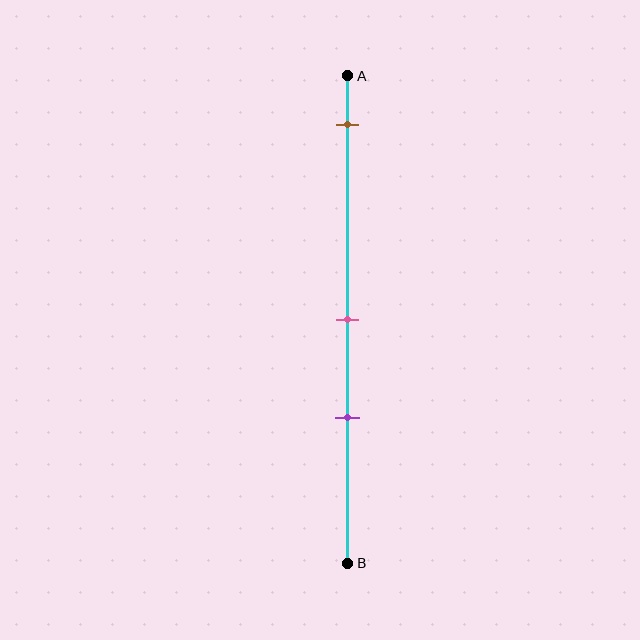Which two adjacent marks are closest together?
The pink and purple marks are the closest adjacent pair.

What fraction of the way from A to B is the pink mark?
The pink mark is approximately 50% (0.5) of the way from A to B.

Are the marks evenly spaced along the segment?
No, the marks are not evenly spaced.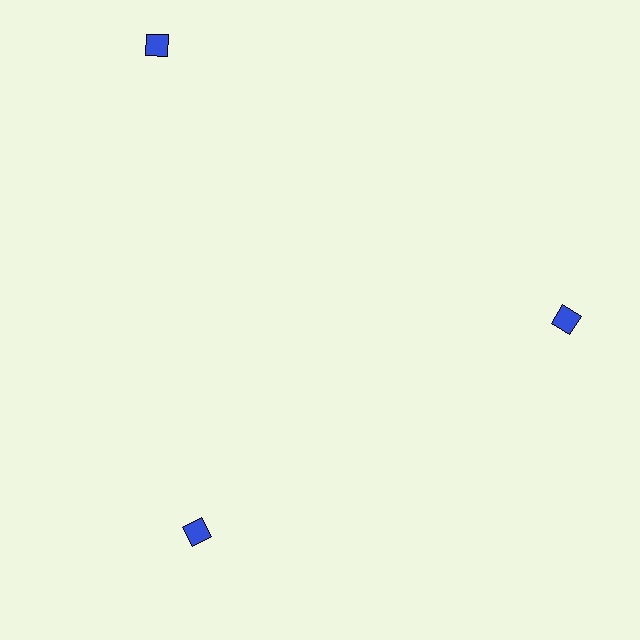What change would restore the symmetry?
The symmetry would be restored by moving it inward, back onto the ring so that all 3 diamonds sit at equal angles and equal distance from the center.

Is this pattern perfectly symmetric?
No. The 3 blue diamonds are arranged in a ring, but one element near the 11 o'clock position is pushed outward from the center, breaking the 3-fold rotational symmetry.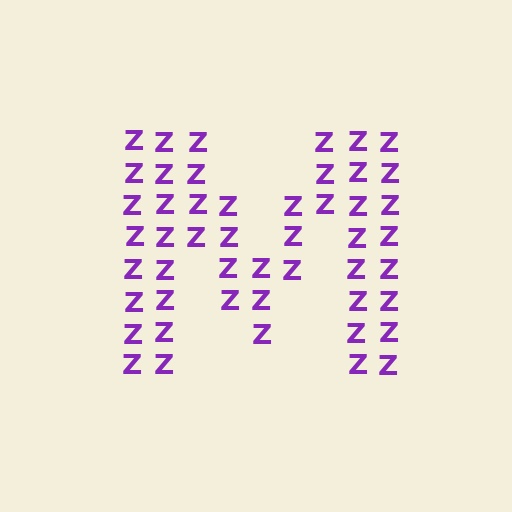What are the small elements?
The small elements are letter Z's.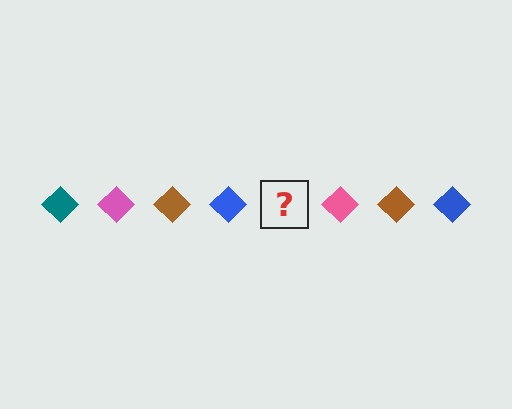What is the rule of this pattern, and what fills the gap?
The rule is that the pattern cycles through teal, pink, brown, blue diamonds. The gap should be filled with a teal diamond.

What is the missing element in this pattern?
The missing element is a teal diamond.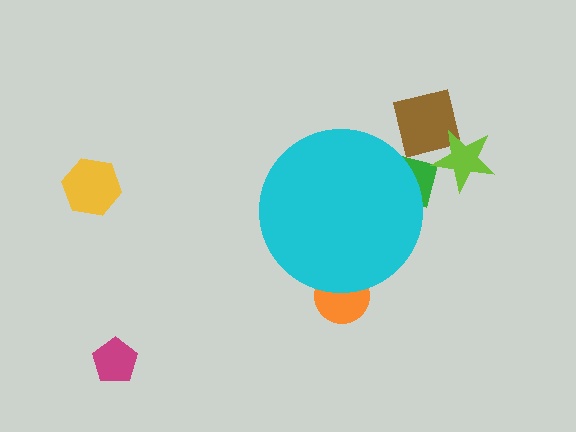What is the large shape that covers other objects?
A cyan circle.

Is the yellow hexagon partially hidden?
No, the yellow hexagon is fully visible.